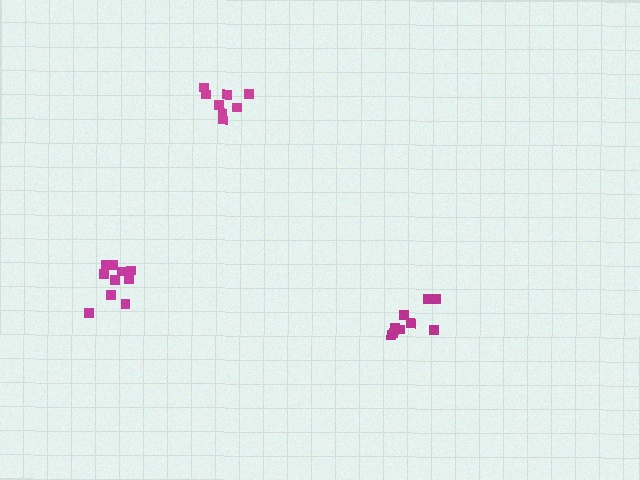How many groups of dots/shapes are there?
There are 3 groups.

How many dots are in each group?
Group 1: 10 dots, Group 2: 8 dots, Group 3: 9 dots (27 total).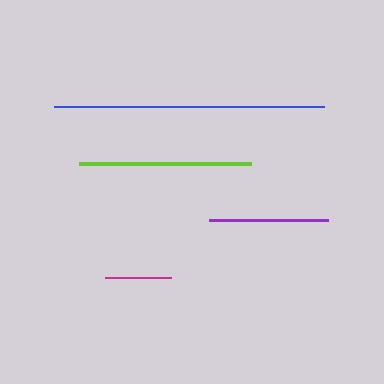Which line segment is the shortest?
The magenta line is the shortest at approximately 67 pixels.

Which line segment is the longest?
The blue line is the longest at approximately 269 pixels.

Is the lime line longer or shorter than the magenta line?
The lime line is longer than the magenta line.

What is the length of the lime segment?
The lime segment is approximately 172 pixels long.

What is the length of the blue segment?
The blue segment is approximately 269 pixels long.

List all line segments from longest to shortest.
From longest to shortest: blue, lime, purple, magenta.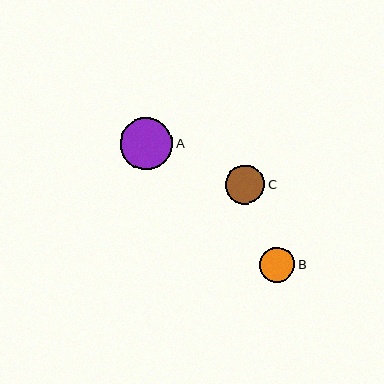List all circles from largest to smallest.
From largest to smallest: A, C, B.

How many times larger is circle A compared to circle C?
Circle A is approximately 1.3 times the size of circle C.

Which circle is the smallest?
Circle B is the smallest with a size of approximately 35 pixels.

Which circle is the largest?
Circle A is the largest with a size of approximately 52 pixels.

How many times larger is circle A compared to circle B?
Circle A is approximately 1.5 times the size of circle B.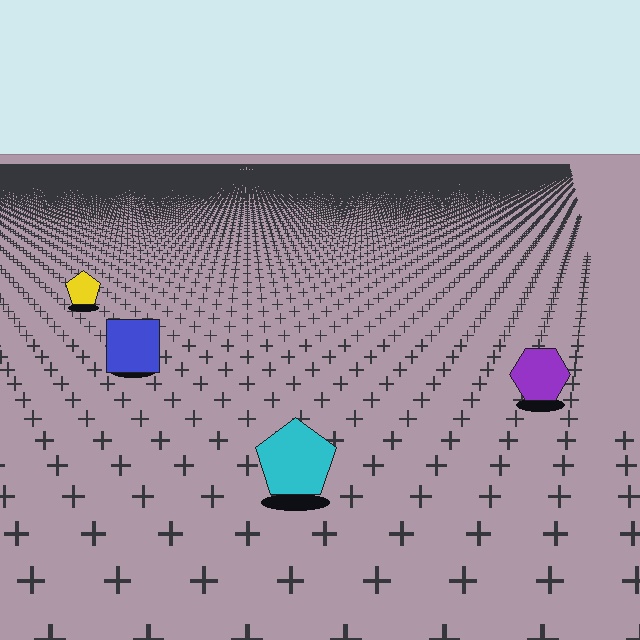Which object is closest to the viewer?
The cyan pentagon is closest. The texture marks near it are larger and more spread out.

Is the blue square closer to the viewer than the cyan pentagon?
No. The cyan pentagon is closer — you can tell from the texture gradient: the ground texture is coarser near it.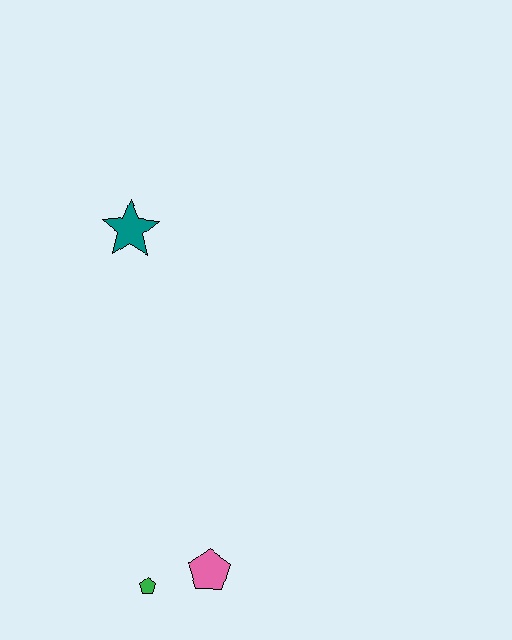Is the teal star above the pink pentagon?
Yes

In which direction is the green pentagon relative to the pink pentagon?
The green pentagon is to the left of the pink pentagon.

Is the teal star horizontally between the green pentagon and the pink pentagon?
No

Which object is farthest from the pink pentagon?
The teal star is farthest from the pink pentagon.